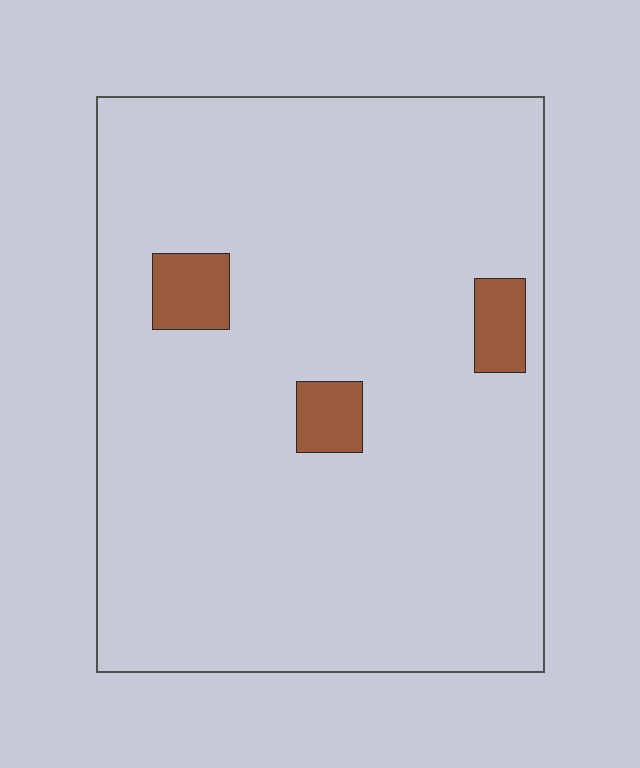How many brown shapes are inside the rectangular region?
3.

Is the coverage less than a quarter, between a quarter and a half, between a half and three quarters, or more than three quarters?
Less than a quarter.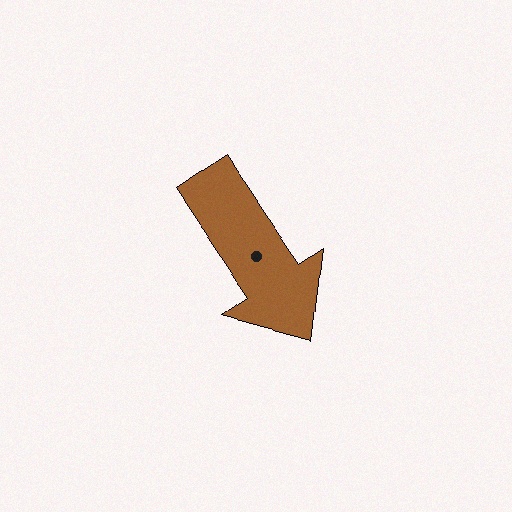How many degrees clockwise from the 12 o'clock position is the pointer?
Approximately 146 degrees.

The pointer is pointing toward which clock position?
Roughly 5 o'clock.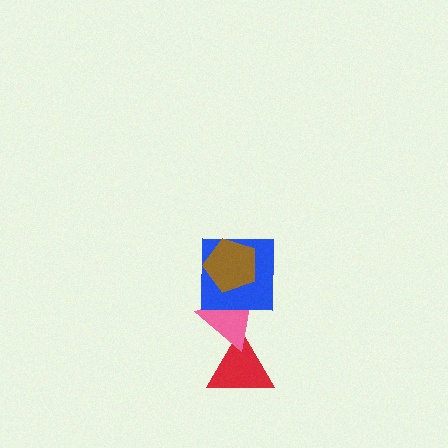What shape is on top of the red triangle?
The pink triangle is on top of the red triangle.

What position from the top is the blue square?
The blue square is 2nd from the top.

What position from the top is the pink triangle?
The pink triangle is 3rd from the top.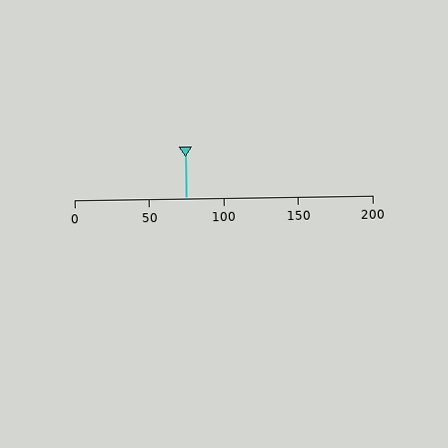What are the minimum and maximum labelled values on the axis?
The axis runs from 0 to 200.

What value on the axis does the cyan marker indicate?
The marker indicates approximately 75.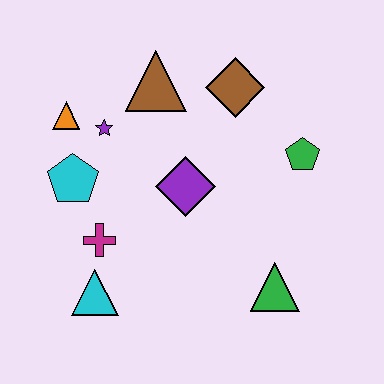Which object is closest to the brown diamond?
The brown triangle is closest to the brown diamond.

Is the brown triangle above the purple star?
Yes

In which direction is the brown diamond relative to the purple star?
The brown diamond is to the right of the purple star.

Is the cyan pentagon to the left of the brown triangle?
Yes